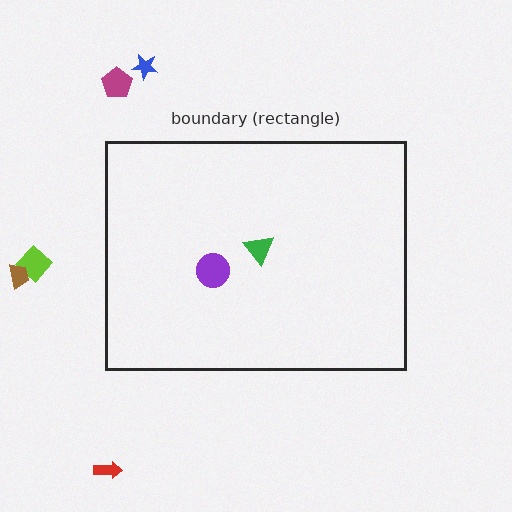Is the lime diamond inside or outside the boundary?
Outside.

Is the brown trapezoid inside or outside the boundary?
Outside.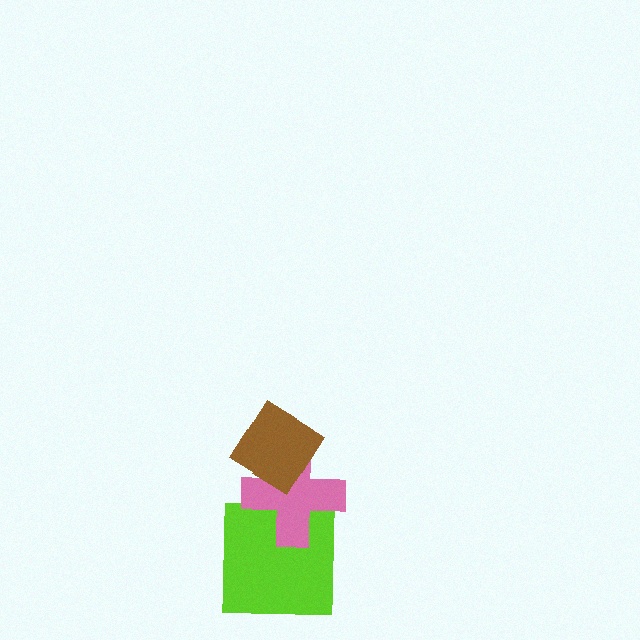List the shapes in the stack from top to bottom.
From top to bottom: the brown diamond, the pink cross, the lime square.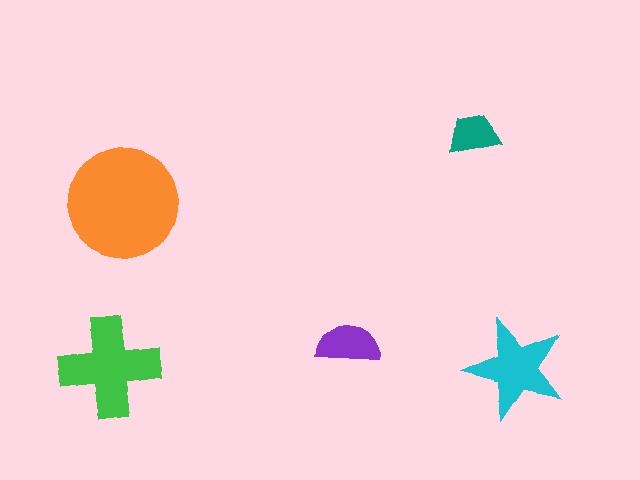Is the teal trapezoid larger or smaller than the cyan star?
Smaller.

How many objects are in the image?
There are 5 objects in the image.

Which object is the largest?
The orange circle.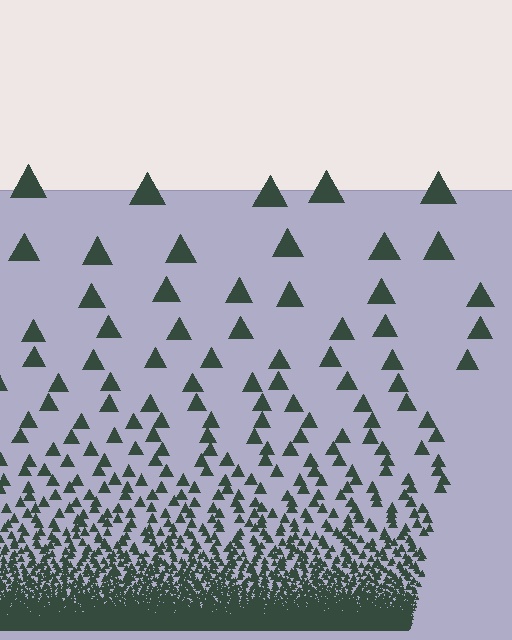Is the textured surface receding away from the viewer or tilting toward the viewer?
The surface appears to tilt toward the viewer. Texture elements get larger and sparser toward the top.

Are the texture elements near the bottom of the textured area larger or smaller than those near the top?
Smaller. The gradient is inverted — elements near the bottom are smaller and denser.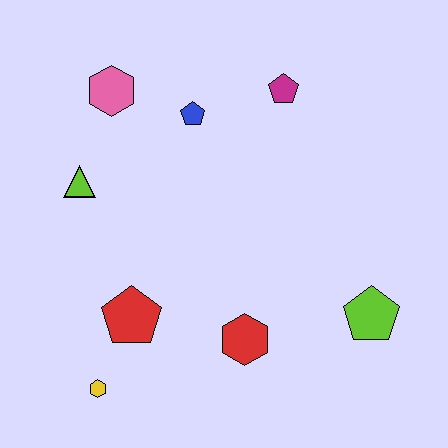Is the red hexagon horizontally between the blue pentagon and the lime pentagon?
Yes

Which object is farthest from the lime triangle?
The lime pentagon is farthest from the lime triangle.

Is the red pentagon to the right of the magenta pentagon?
No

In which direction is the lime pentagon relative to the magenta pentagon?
The lime pentagon is below the magenta pentagon.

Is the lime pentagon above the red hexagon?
Yes